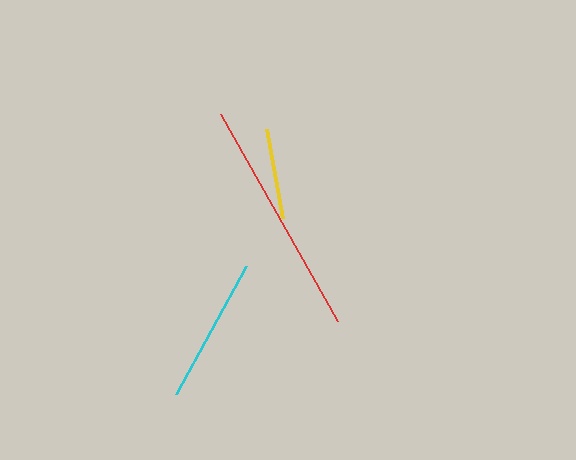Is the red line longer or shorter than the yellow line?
The red line is longer than the yellow line.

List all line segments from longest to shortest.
From longest to shortest: red, cyan, yellow.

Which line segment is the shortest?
The yellow line is the shortest at approximately 91 pixels.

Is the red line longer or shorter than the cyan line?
The red line is longer than the cyan line.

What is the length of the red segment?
The red segment is approximately 238 pixels long.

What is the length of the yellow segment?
The yellow segment is approximately 91 pixels long.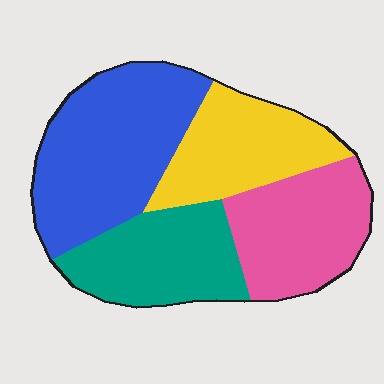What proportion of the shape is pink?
Pink covers about 25% of the shape.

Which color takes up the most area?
Blue, at roughly 35%.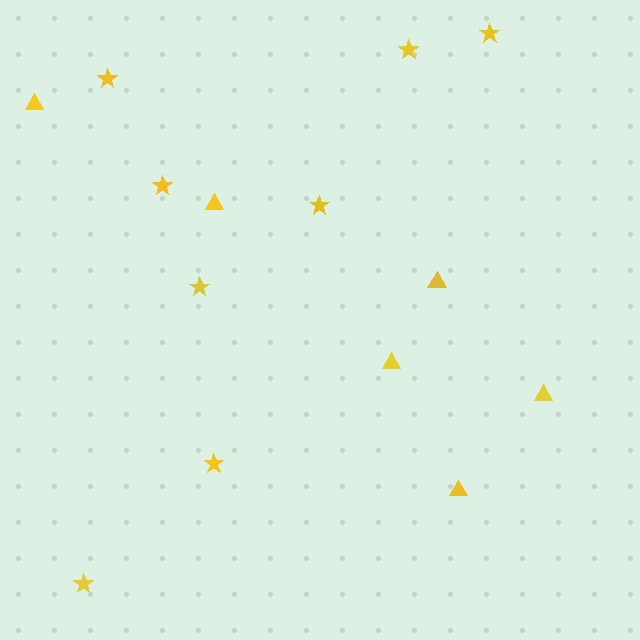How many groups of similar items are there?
There are 2 groups: one group of stars (8) and one group of triangles (6).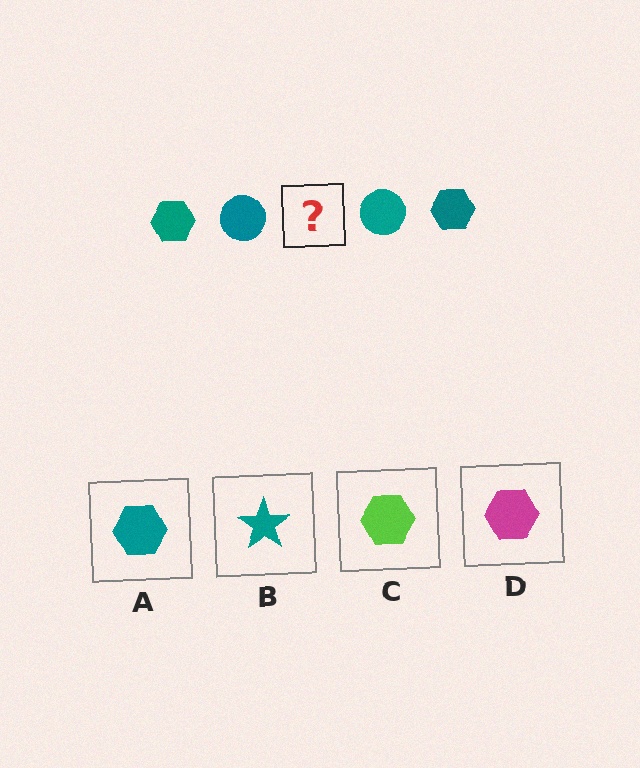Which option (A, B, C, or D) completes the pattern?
A.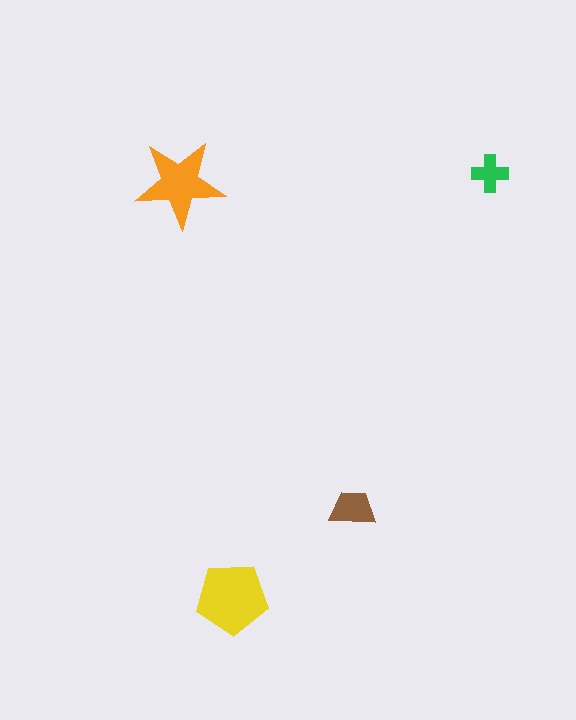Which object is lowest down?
The yellow pentagon is bottommost.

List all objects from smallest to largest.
The green cross, the brown trapezoid, the orange star, the yellow pentagon.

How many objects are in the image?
There are 4 objects in the image.